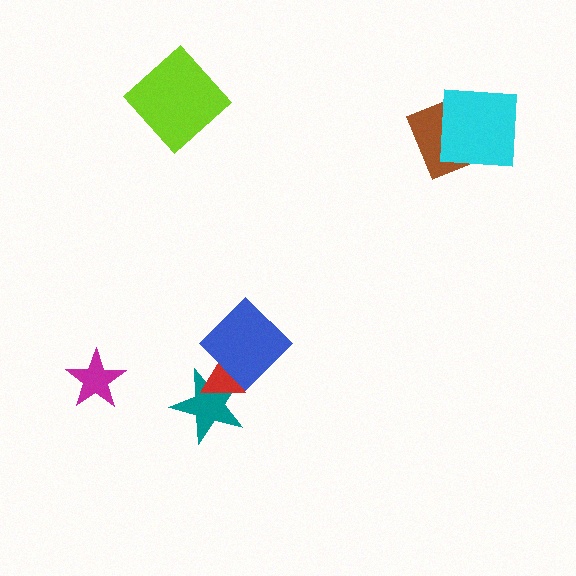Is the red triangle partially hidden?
Yes, it is partially covered by another shape.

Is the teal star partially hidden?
Yes, it is partially covered by another shape.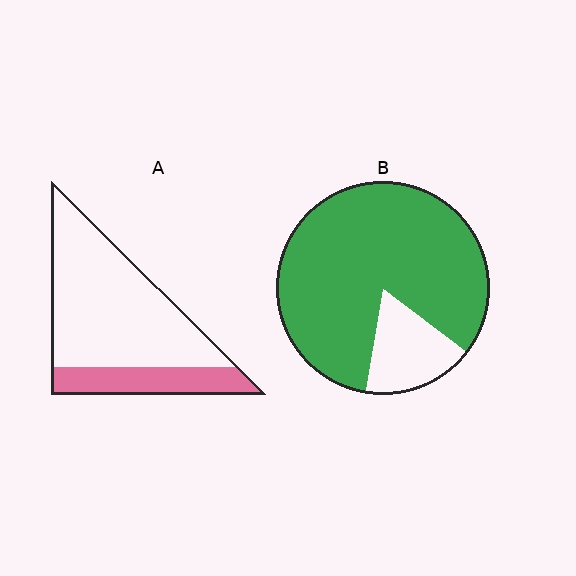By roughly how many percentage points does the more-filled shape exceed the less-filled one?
By roughly 60 percentage points (B over A).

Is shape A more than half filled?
No.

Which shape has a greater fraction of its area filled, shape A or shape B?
Shape B.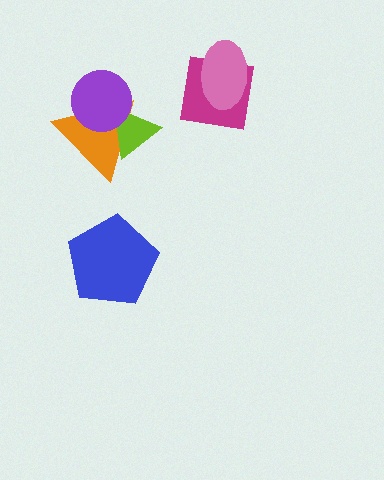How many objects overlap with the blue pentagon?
0 objects overlap with the blue pentagon.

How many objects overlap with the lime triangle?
2 objects overlap with the lime triangle.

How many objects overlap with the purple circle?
2 objects overlap with the purple circle.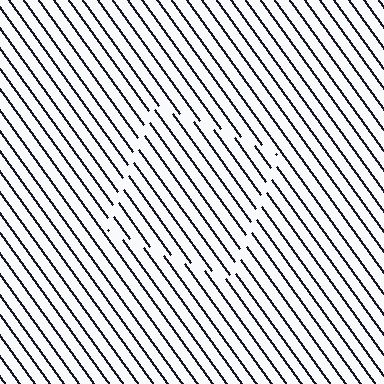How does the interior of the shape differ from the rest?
The interior of the shape contains the same grating, shifted by half a period — the contour is defined by the phase discontinuity where line-ends from the inner and outer gratings abut.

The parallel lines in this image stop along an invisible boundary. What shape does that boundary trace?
An illusory square. The interior of the shape contains the same grating, shifted by half a period — the contour is defined by the phase discontinuity where line-ends from the inner and outer gratings abut.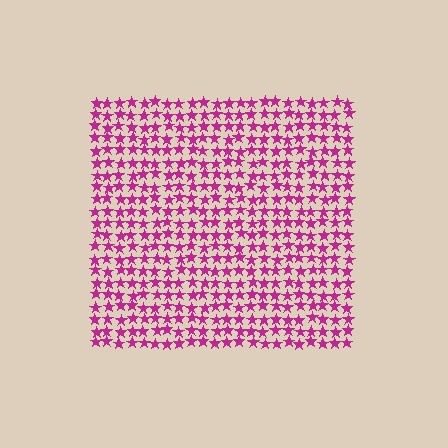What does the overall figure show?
The overall figure shows a square.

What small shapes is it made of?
It is made of small stars.